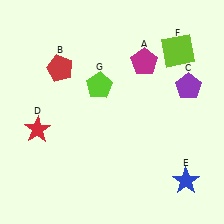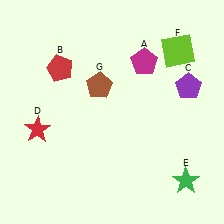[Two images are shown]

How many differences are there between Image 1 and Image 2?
There are 2 differences between the two images.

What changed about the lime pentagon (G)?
In Image 1, G is lime. In Image 2, it changed to brown.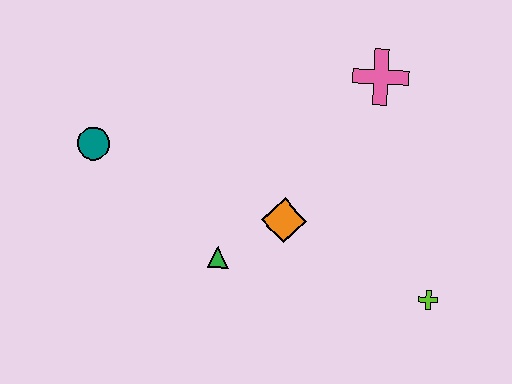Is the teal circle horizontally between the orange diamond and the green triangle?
No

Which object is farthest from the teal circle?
The lime cross is farthest from the teal circle.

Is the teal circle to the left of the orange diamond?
Yes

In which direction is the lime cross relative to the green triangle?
The lime cross is to the right of the green triangle.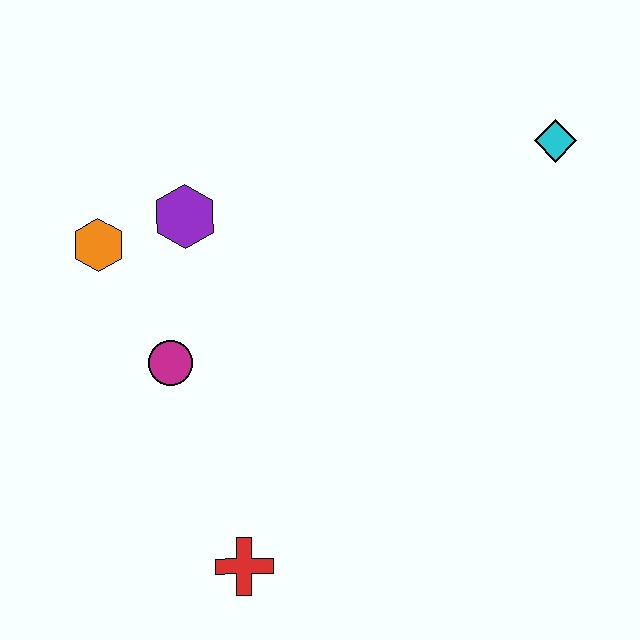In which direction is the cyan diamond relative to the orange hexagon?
The cyan diamond is to the right of the orange hexagon.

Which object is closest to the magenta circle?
The orange hexagon is closest to the magenta circle.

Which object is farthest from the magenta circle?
The cyan diamond is farthest from the magenta circle.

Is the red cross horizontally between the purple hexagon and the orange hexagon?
No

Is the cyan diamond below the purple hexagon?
No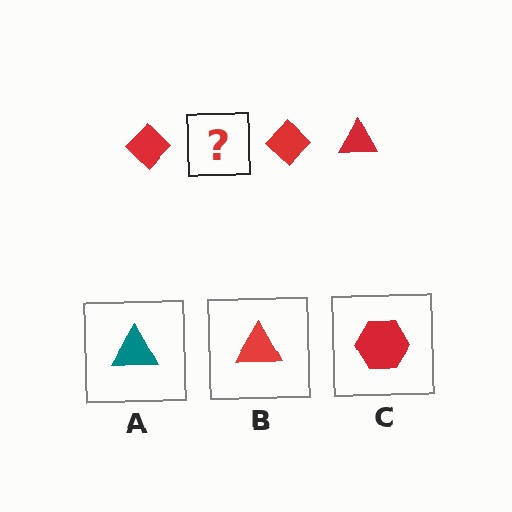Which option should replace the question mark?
Option B.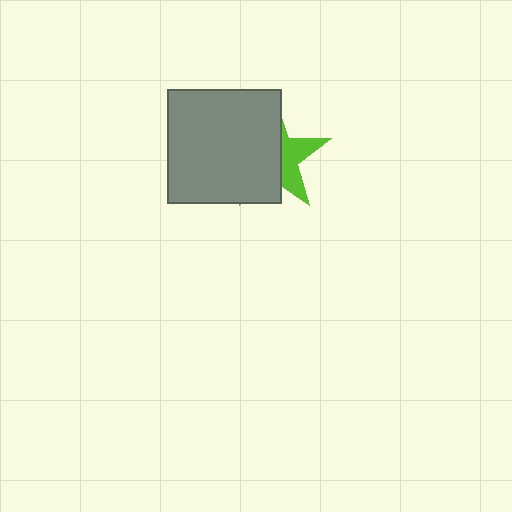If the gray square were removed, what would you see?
You would see the complete lime star.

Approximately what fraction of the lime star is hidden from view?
Roughly 62% of the lime star is hidden behind the gray square.